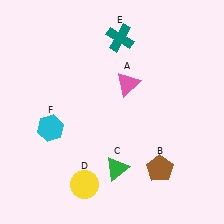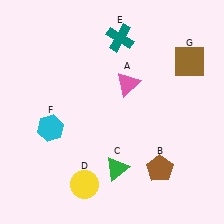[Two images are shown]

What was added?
A brown square (G) was added in Image 2.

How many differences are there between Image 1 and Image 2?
There is 1 difference between the two images.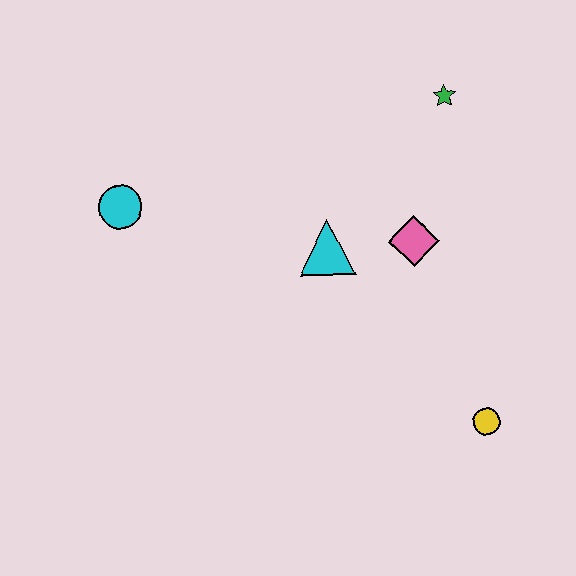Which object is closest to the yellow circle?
The pink diamond is closest to the yellow circle.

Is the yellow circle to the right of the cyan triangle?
Yes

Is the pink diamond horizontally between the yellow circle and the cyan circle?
Yes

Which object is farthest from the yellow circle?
The cyan circle is farthest from the yellow circle.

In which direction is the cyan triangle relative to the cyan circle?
The cyan triangle is to the right of the cyan circle.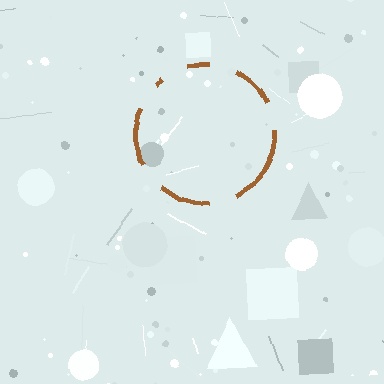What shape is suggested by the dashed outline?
The dashed outline suggests a circle.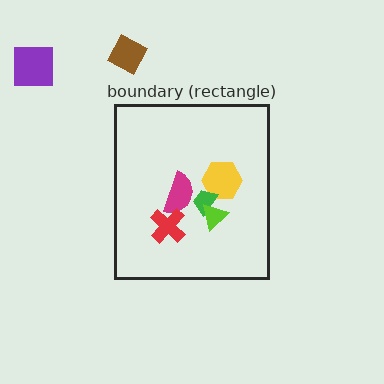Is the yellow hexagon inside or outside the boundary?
Inside.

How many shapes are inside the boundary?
5 inside, 2 outside.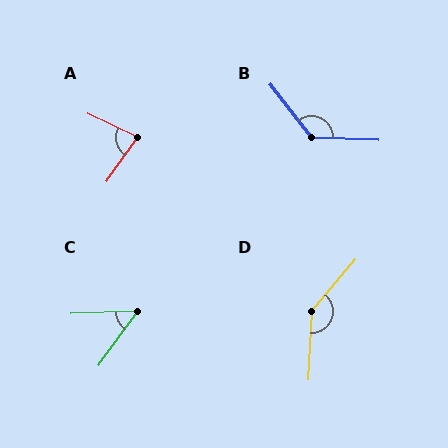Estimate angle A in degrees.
Approximately 80 degrees.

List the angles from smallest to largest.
C (51°), A (80°), B (130°), D (143°).